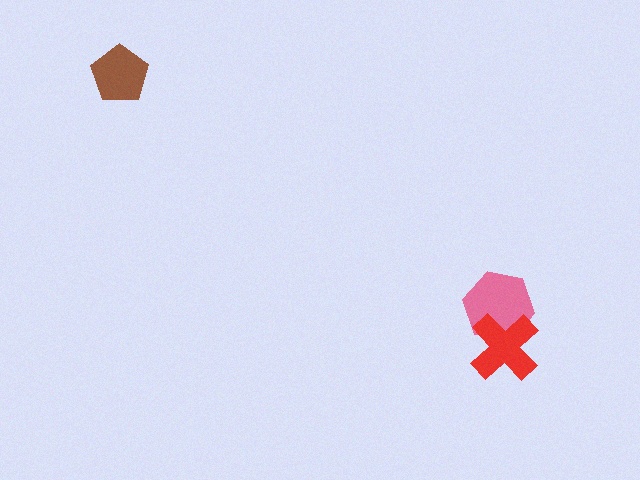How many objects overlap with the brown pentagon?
0 objects overlap with the brown pentagon.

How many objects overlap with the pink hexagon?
1 object overlaps with the pink hexagon.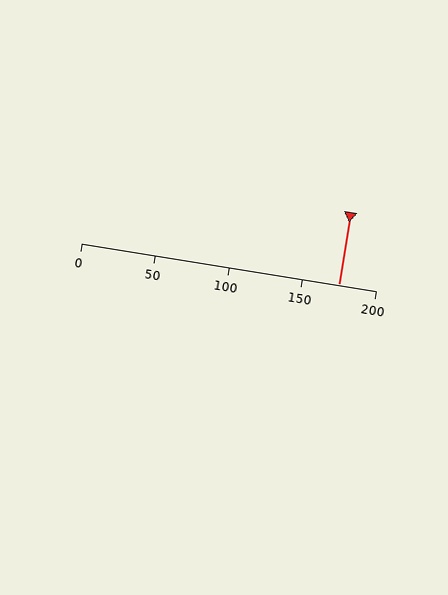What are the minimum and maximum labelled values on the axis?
The axis runs from 0 to 200.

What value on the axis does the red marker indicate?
The marker indicates approximately 175.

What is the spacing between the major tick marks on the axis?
The major ticks are spaced 50 apart.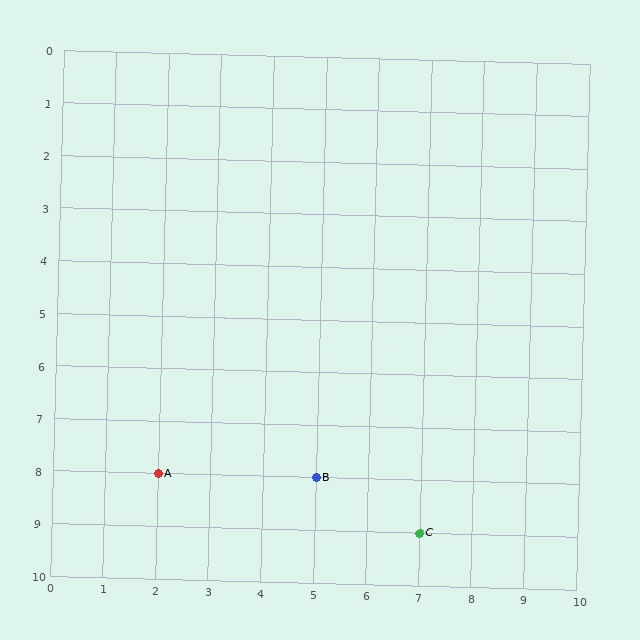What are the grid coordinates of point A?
Point A is at grid coordinates (2, 8).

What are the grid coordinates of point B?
Point B is at grid coordinates (5, 8).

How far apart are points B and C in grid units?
Points B and C are 2 columns and 1 row apart (about 2.2 grid units diagonally).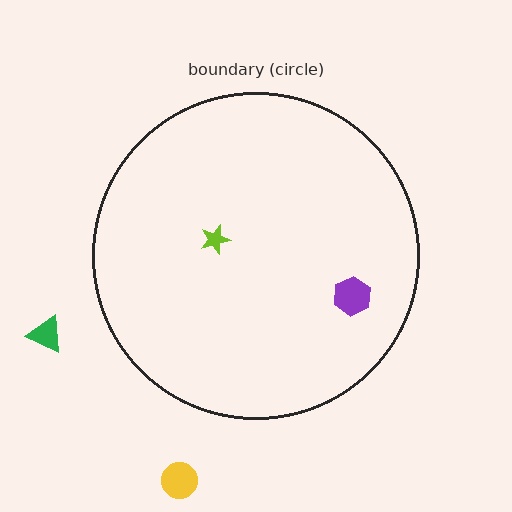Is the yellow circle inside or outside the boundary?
Outside.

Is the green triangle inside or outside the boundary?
Outside.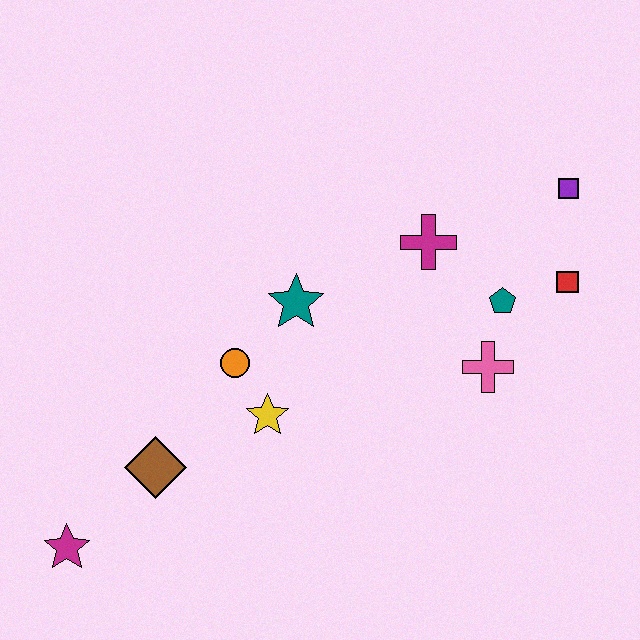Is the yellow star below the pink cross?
Yes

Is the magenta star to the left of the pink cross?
Yes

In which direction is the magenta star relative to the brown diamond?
The magenta star is to the left of the brown diamond.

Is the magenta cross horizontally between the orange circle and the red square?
Yes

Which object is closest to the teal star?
The orange circle is closest to the teal star.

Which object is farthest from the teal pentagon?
The magenta star is farthest from the teal pentagon.